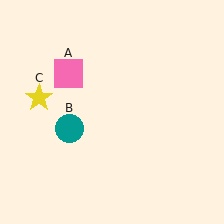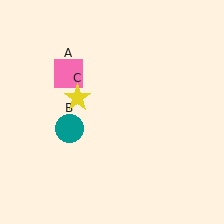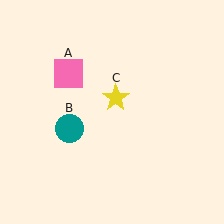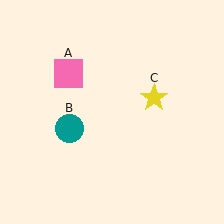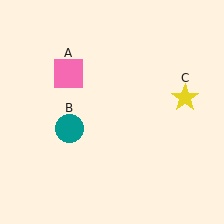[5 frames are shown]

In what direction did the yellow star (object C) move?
The yellow star (object C) moved right.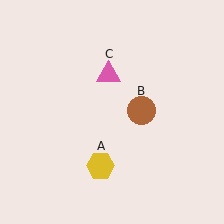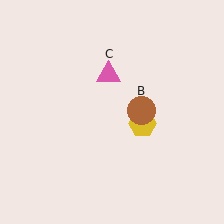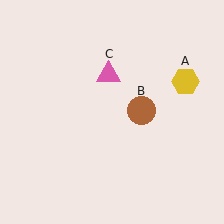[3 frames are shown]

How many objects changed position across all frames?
1 object changed position: yellow hexagon (object A).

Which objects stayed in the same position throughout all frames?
Brown circle (object B) and pink triangle (object C) remained stationary.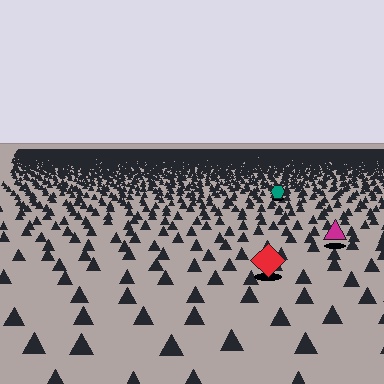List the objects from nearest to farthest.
From nearest to farthest: the red diamond, the magenta triangle, the teal hexagon.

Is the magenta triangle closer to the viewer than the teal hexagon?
Yes. The magenta triangle is closer — you can tell from the texture gradient: the ground texture is coarser near it.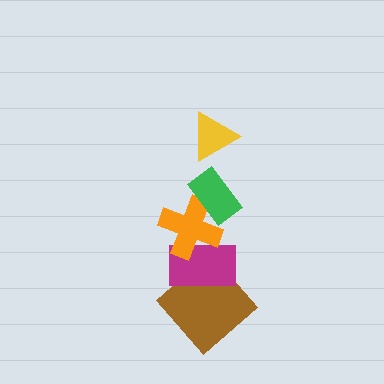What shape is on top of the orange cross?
The green rectangle is on top of the orange cross.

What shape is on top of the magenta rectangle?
The orange cross is on top of the magenta rectangle.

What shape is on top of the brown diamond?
The magenta rectangle is on top of the brown diamond.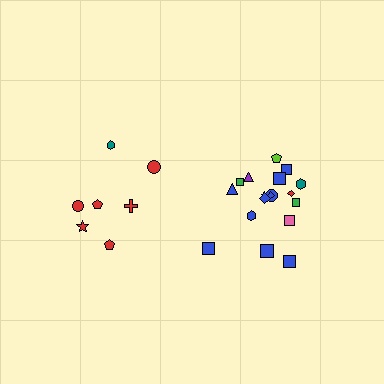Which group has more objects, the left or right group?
The right group.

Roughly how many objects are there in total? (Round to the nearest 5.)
Roughly 25 objects in total.